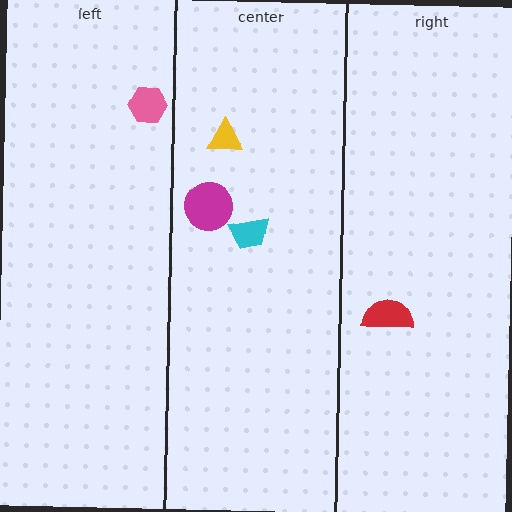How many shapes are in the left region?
1.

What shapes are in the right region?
The red semicircle.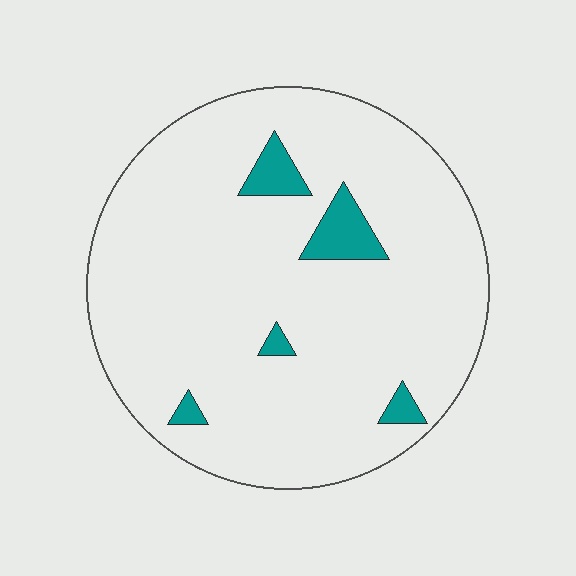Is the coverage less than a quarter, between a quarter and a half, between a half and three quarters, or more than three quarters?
Less than a quarter.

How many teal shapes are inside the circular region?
5.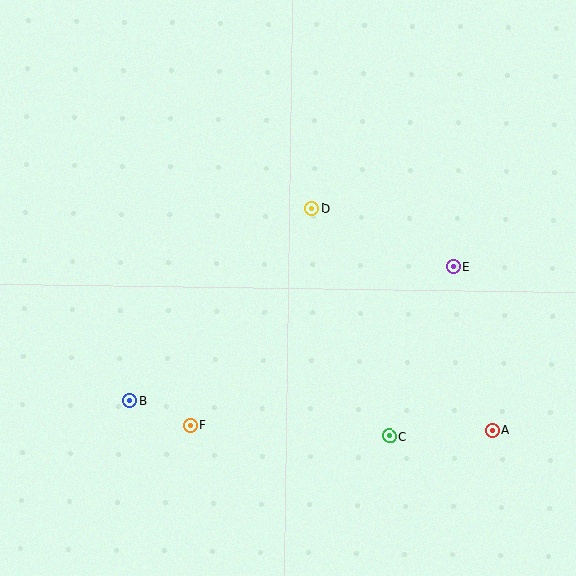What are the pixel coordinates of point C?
Point C is at (389, 436).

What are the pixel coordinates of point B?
Point B is at (130, 401).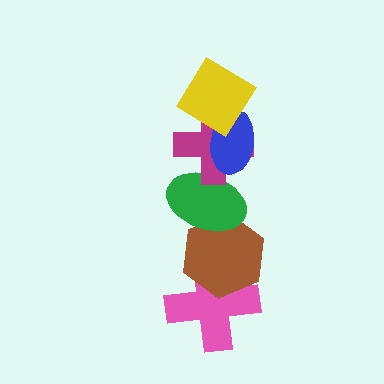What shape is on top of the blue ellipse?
The yellow diamond is on top of the blue ellipse.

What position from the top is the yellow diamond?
The yellow diamond is 1st from the top.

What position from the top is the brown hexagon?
The brown hexagon is 5th from the top.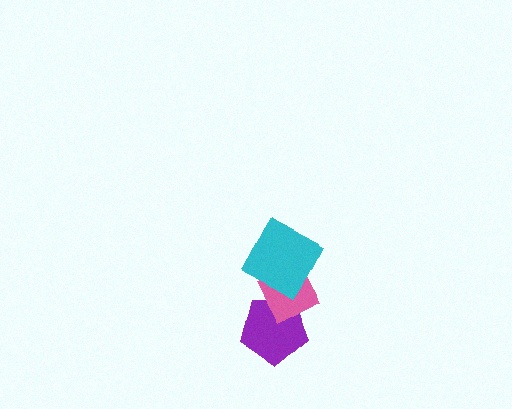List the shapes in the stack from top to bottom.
From top to bottom: the cyan square, the pink diamond, the purple pentagon.